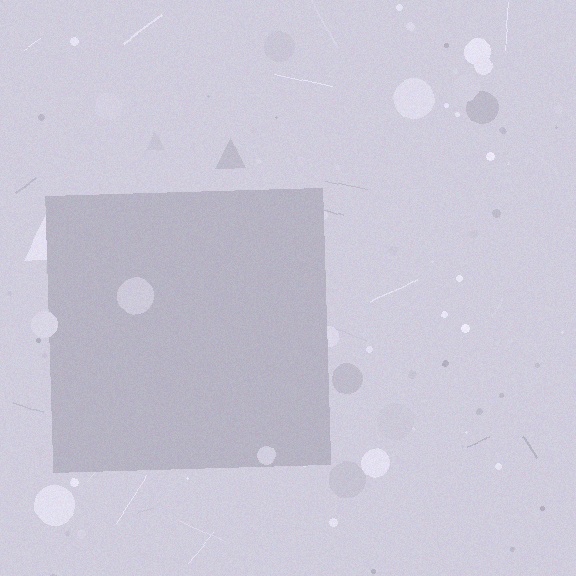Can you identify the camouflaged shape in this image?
The camouflaged shape is a square.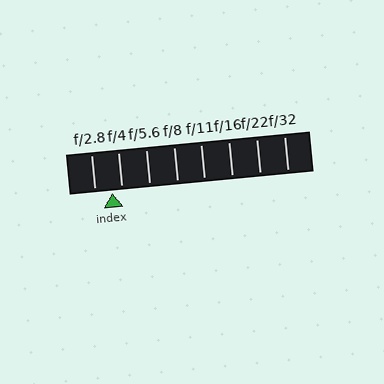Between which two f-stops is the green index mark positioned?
The index mark is between f/2.8 and f/4.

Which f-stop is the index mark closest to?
The index mark is closest to f/4.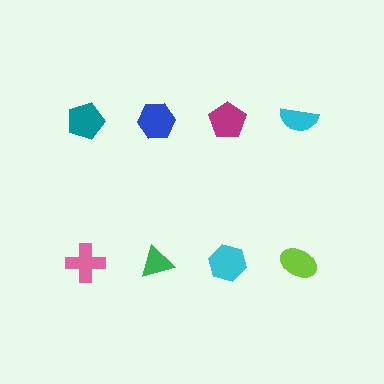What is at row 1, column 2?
A blue hexagon.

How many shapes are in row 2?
4 shapes.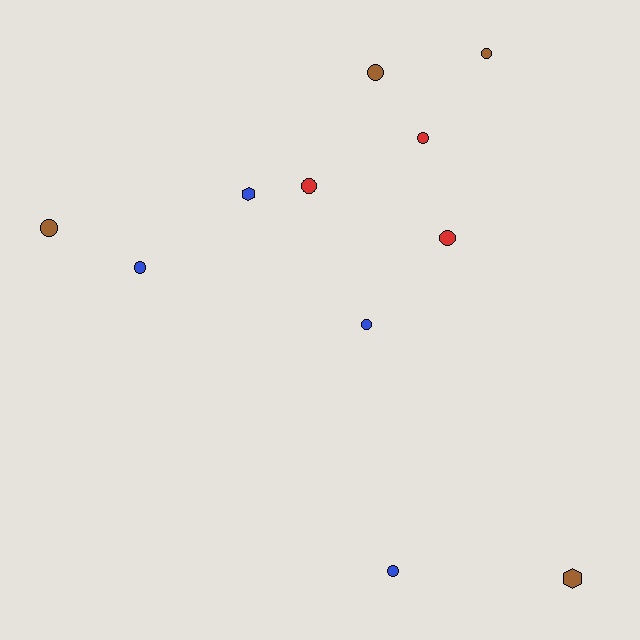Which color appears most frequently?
Brown, with 4 objects.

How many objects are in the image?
There are 11 objects.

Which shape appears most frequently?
Circle, with 9 objects.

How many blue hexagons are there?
There is 1 blue hexagon.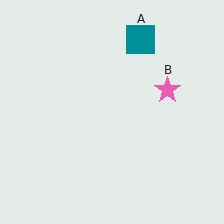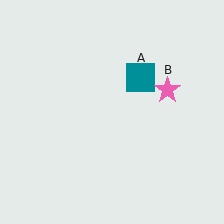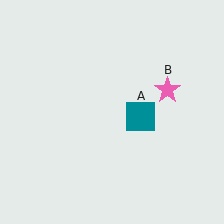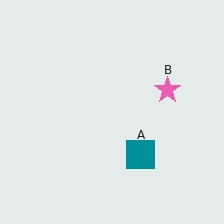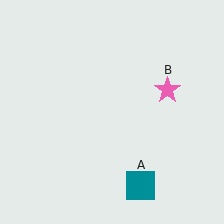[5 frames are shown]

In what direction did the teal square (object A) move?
The teal square (object A) moved down.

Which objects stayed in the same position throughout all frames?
Pink star (object B) remained stationary.